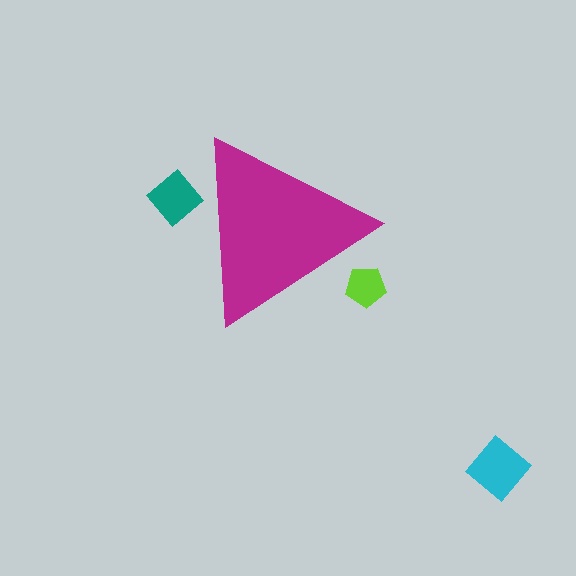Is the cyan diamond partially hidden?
No, the cyan diamond is fully visible.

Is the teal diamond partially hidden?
Yes, the teal diamond is partially hidden behind the magenta triangle.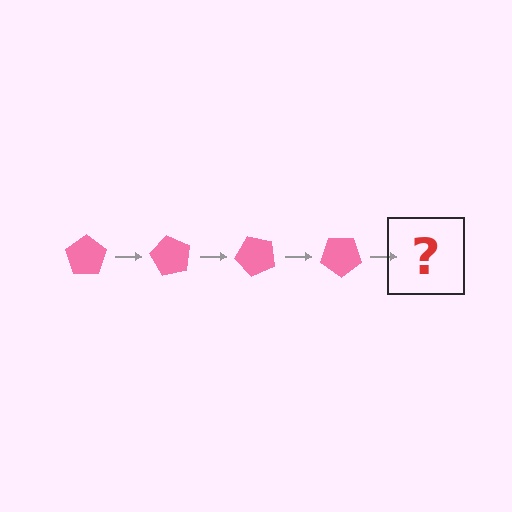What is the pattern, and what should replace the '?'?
The pattern is that the pentagon rotates 60 degrees each step. The '?' should be a pink pentagon rotated 240 degrees.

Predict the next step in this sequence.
The next step is a pink pentagon rotated 240 degrees.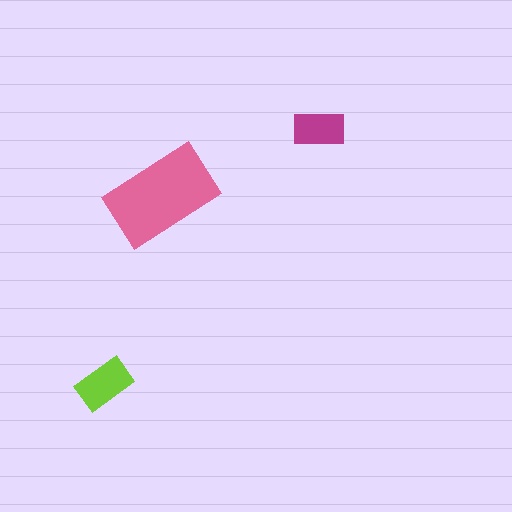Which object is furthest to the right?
The magenta rectangle is rightmost.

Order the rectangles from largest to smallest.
the pink one, the lime one, the magenta one.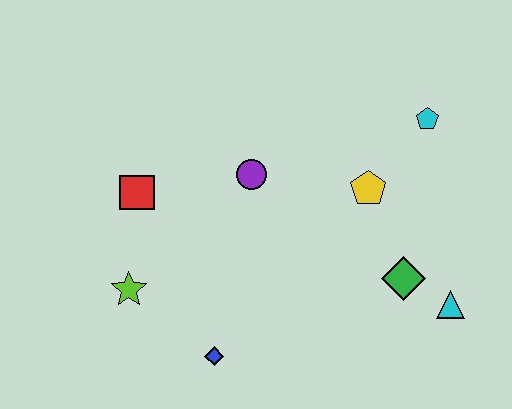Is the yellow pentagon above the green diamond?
Yes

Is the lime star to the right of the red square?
No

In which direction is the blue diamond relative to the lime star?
The blue diamond is to the right of the lime star.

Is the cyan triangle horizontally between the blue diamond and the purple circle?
No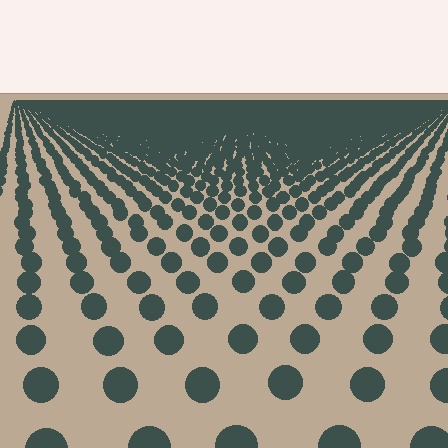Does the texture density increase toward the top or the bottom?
Density increases toward the top.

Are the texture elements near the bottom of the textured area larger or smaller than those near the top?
Larger. Near the bottom, elements are closer to the viewer and appear at a bigger on-screen size.